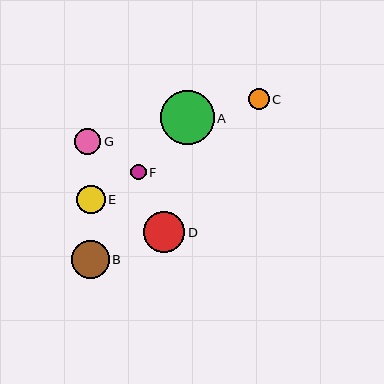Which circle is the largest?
Circle A is the largest with a size of approximately 53 pixels.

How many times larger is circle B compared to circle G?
Circle B is approximately 1.4 times the size of circle G.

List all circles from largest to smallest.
From largest to smallest: A, D, B, E, G, C, F.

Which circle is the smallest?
Circle F is the smallest with a size of approximately 15 pixels.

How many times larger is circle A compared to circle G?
Circle A is approximately 2.0 times the size of circle G.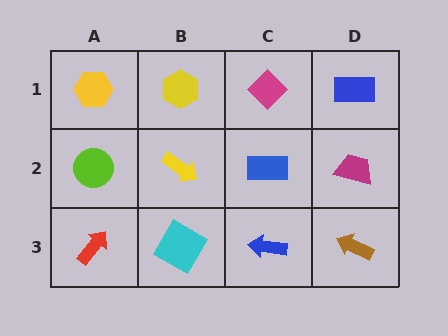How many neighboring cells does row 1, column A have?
2.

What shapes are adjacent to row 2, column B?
A yellow hexagon (row 1, column B), a cyan square (row 3, column B), a lime circle (row 2, column A), a blue rectangle (row 2, column C).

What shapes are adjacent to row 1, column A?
A lime circle (row 2, column A), a yellow hexagon (row 1, column B).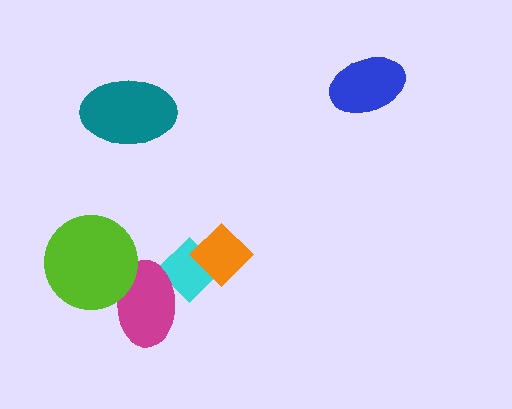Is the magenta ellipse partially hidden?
Yes, it is partially covered by another shape.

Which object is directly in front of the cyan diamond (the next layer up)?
The orange diamond is directly in front of the cyan diamond.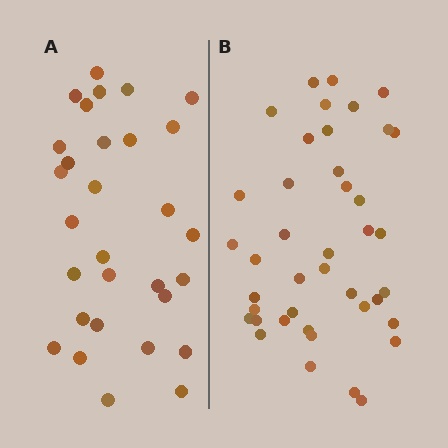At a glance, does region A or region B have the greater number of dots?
Region B (the right region) has more dots.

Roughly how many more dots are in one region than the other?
Region B has roughly 12 or so more dots than region A.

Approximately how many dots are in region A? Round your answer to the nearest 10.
About 30 dots.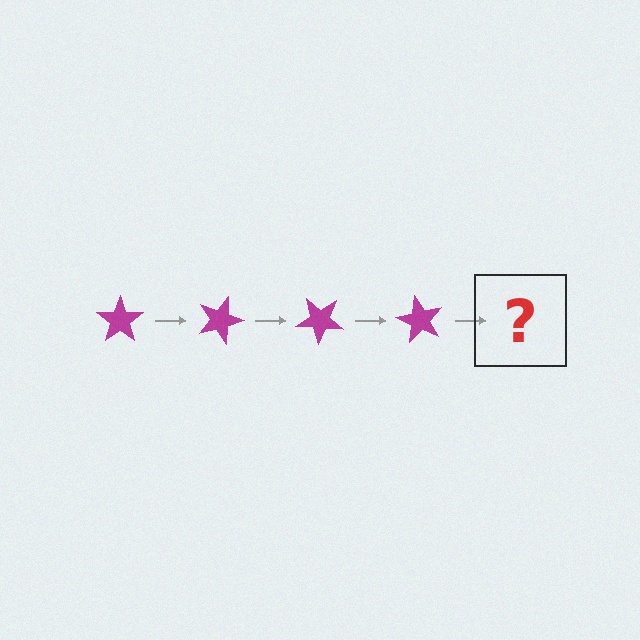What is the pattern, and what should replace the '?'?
The pattern is that the star rotates 20 degrees each step. The '?' should be a magenta star rotated 80 degrees.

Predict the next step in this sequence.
The next step is a magenta star rotated 80 degrees.